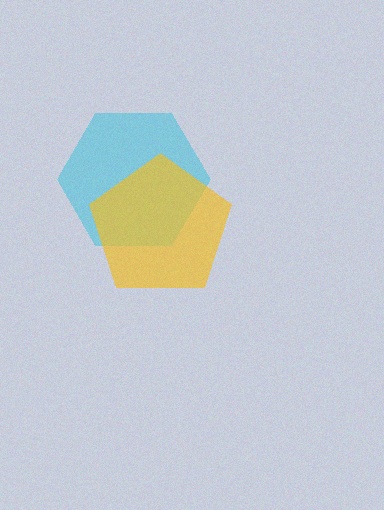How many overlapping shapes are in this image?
There are 2 overlapping shapes in the image.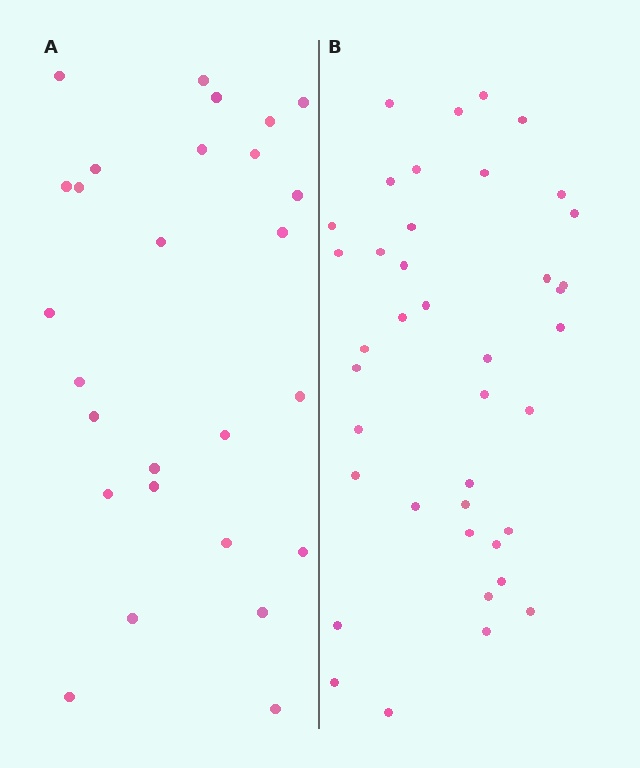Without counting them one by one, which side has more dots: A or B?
Region B (the right region) has more dots.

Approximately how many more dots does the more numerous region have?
Region B has approximately 15 more dots than region A.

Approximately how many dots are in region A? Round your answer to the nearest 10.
About 30 dots. (The exact count is 27, which rounds to 30.)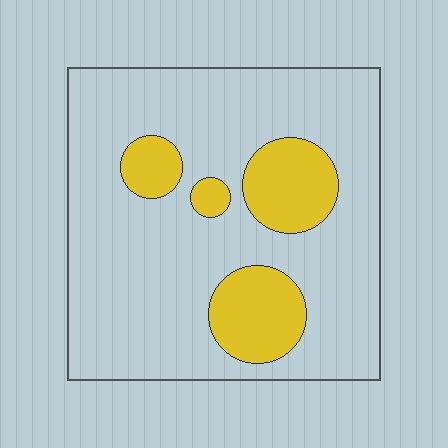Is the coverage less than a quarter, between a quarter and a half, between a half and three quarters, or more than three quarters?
Less than a quarter.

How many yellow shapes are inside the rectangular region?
4.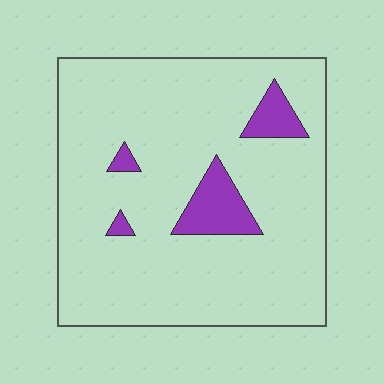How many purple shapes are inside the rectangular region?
4.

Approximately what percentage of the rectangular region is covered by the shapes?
Approximately 10%.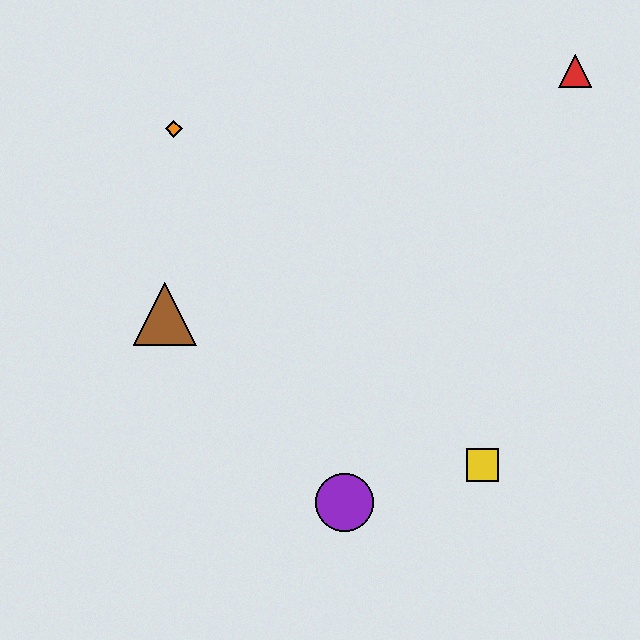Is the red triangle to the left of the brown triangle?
No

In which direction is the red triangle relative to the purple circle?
The red triangle is above the purple circle.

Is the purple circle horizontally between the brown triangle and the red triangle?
Yes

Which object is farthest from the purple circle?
The red triangle is farthest from the purple circle.